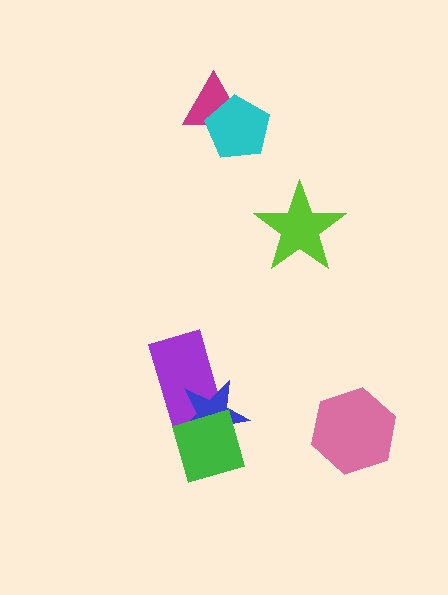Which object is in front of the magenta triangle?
The cyan pentagon is in front of the magenta triangle.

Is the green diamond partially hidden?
No, no other shape covers it.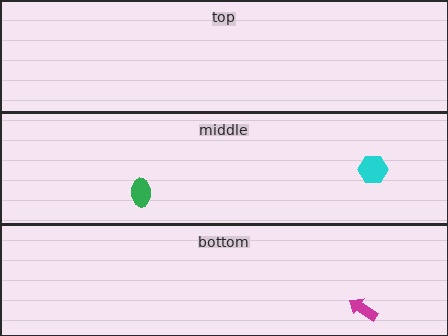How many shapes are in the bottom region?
1.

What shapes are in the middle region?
The cyan hexagon, the green ellipse.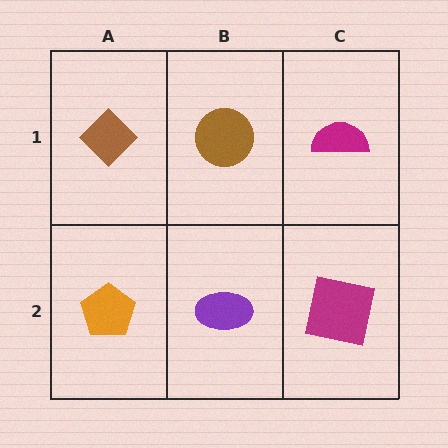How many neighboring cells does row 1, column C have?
2.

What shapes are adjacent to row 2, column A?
A brown diamond (row 1, column A), a purple ellipse (row 2, column B).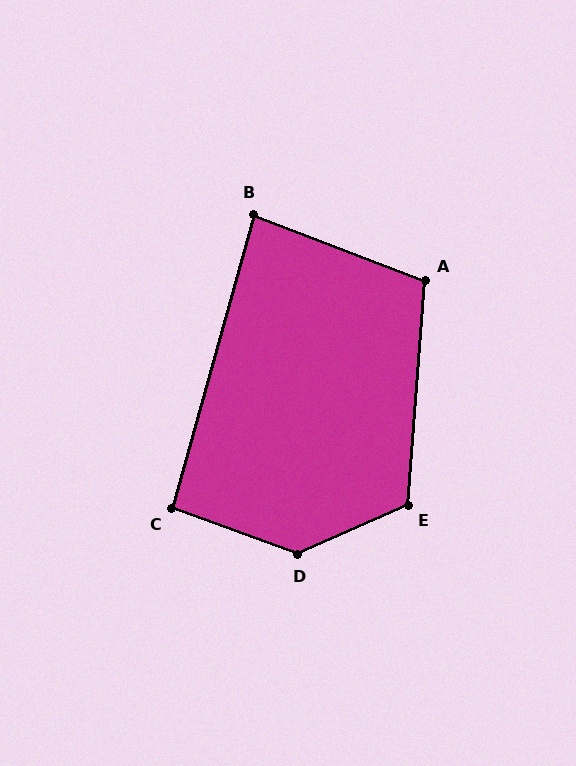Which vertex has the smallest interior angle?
B, at approximately 85 degrees.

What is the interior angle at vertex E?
Approximately 118 degrees (obtuse).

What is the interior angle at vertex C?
Approximately 94 degrees (approximately right).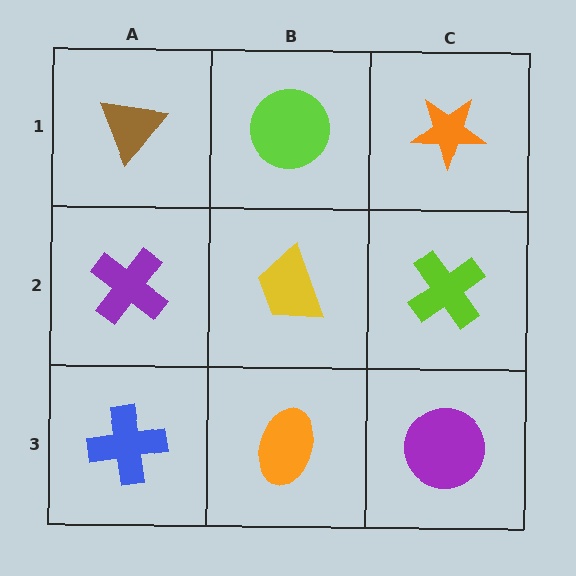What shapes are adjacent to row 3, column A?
A purple cross (row 2, column A), an orange ellipse (row 3, column B).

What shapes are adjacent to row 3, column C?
A lime cross (row 2, column C), an orange ellipse (row 3, column B).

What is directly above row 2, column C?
An orange star.